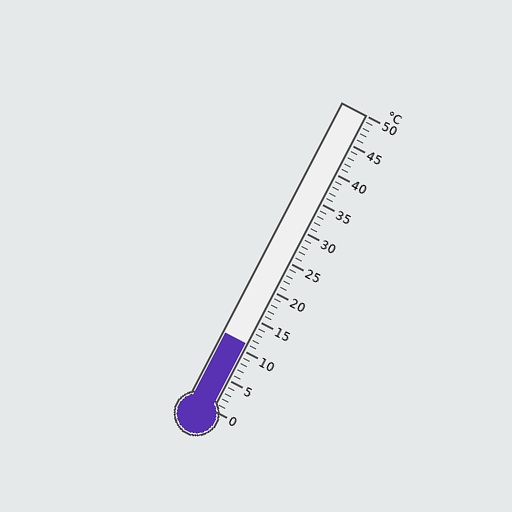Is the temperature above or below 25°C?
The temperature is below 25°C.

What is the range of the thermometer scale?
The thermometer scale ranges from 0°C to 50°C.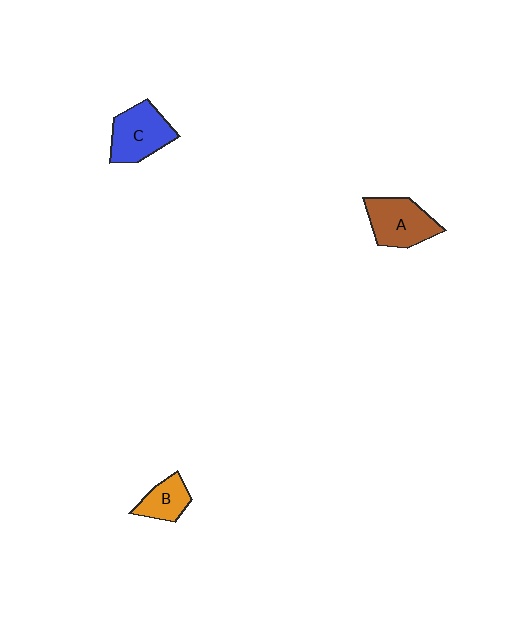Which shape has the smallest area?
Shape B (orange).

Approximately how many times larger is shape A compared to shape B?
Approximately 1.6 times.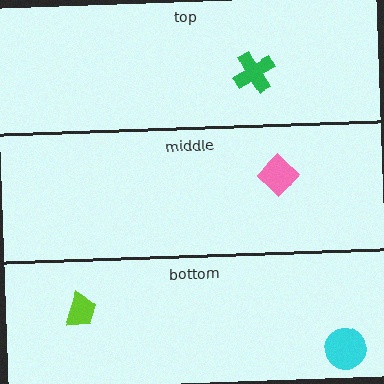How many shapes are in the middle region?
1.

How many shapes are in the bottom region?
2.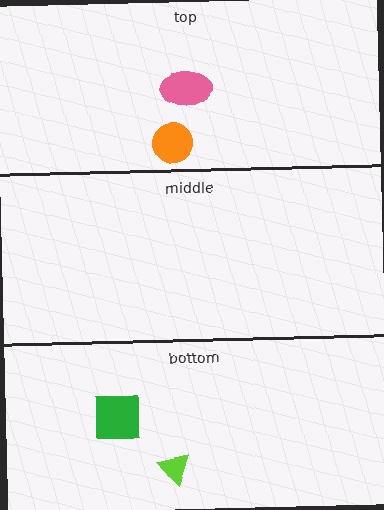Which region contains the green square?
The bottom region.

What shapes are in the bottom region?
The green square, the lime triangle.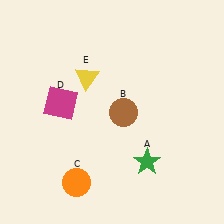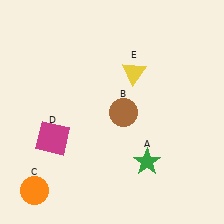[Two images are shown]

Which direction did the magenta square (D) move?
The magenta square (D) moved down.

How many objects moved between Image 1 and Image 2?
3 objects moved between the two images.